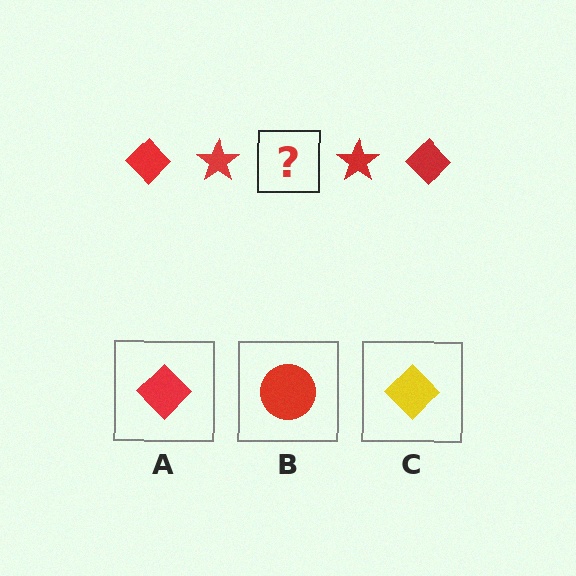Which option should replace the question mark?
Option A.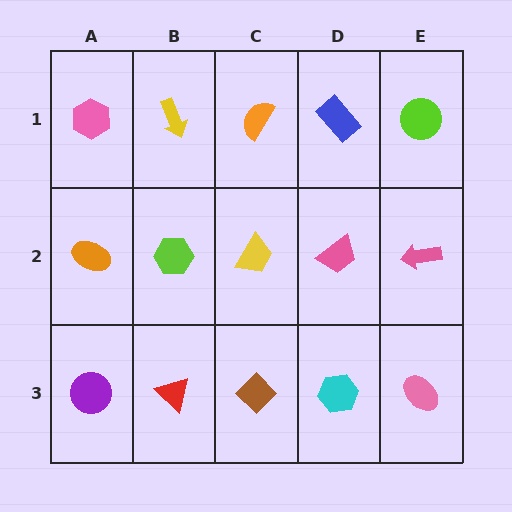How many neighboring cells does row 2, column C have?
4.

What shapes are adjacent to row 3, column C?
A yellow trapezoid (row 2, column C), a red triangle (row 3, column B), a cyan hexagon (row 3, column D).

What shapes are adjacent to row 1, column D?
A pink trapezoid (row 2, column D), an orange semicircle (row 1, column C), a lime circle (row 1, column E).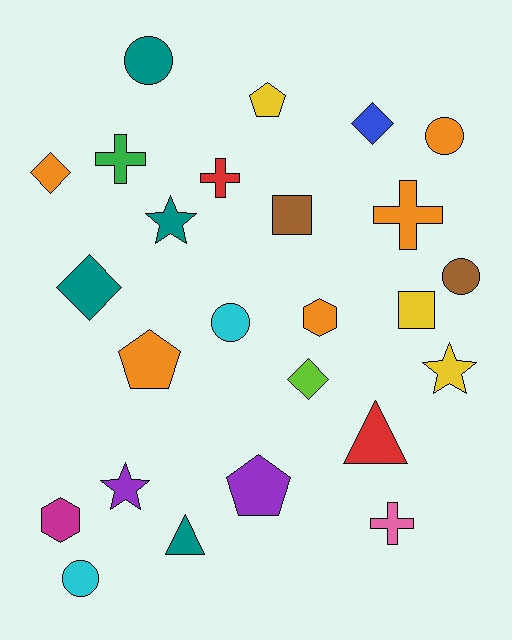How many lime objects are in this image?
There is 1 lime object.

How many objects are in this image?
There are 25 objects.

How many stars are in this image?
There are 3 stars.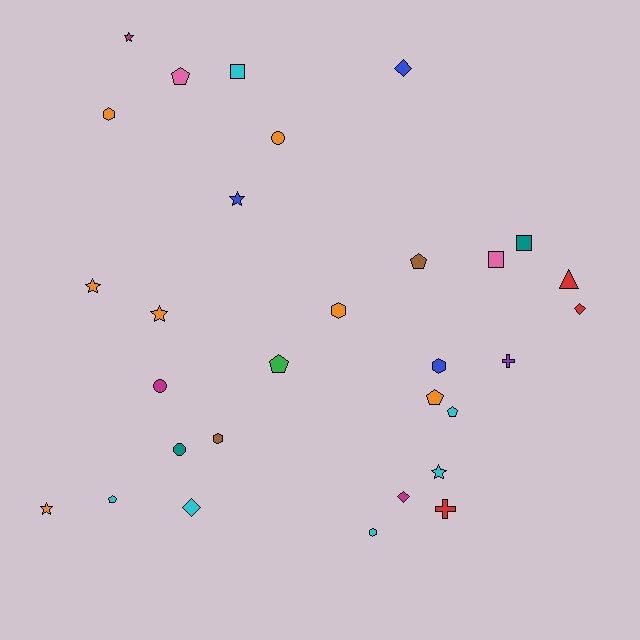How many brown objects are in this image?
There are 2 brown objects.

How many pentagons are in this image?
There are 6 pentagons.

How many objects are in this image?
There are 30 objects.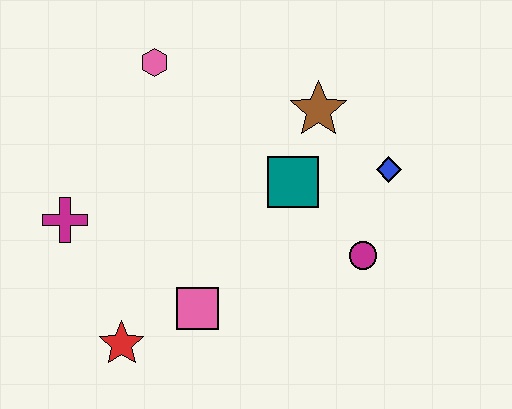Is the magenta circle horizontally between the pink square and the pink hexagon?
No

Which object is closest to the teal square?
The brown star is closest to the teal square.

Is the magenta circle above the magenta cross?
No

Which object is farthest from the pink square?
The pink hexagon is farthest from the pink square.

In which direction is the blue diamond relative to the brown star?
The blue diamond is to the right of the brown star.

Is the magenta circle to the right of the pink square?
Yes